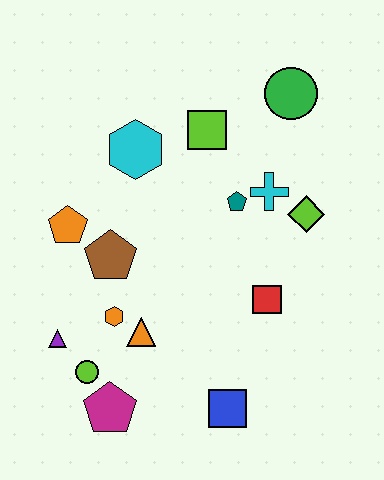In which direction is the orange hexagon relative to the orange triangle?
The orange hexagon is to the left of the orange triangle.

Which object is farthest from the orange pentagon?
The green circle is farthest from the orange pentagon.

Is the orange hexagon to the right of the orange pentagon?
Yes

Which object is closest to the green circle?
The lime square is closest to the green circle.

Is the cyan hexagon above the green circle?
No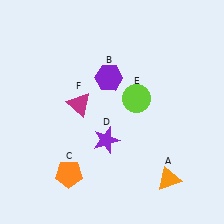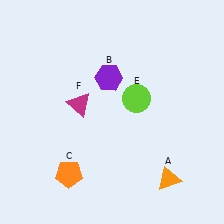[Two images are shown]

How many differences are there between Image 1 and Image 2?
There is 1 difference between the two images.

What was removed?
The purple star (D) was removed in Image 2.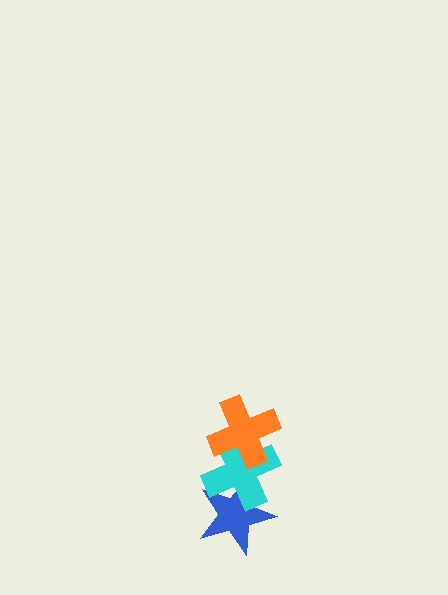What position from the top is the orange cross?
The orange cross is 1st from the top.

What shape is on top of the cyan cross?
The orange cross is on top of the cyan cross.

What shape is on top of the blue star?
The cyan cross is on top of the blue star.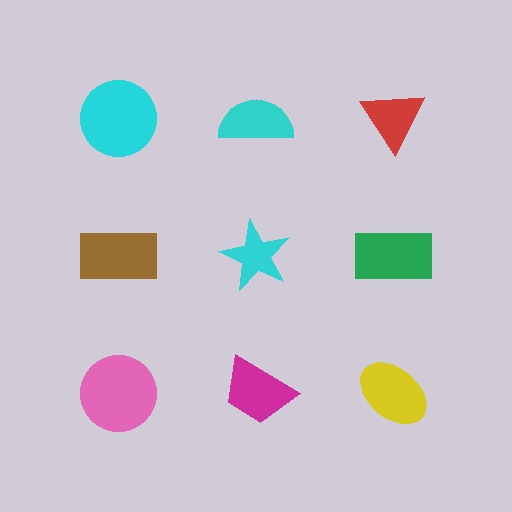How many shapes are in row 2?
3 shapes.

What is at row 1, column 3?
A red triangle.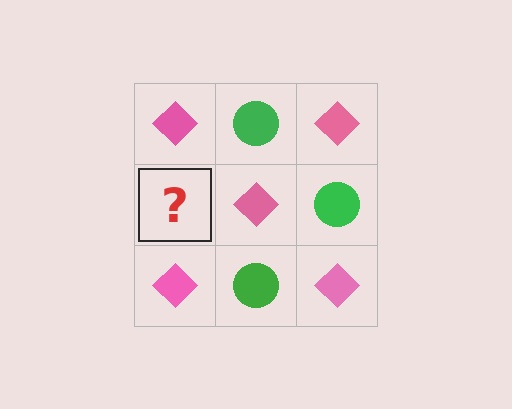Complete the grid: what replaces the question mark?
The question mark should be replaced with a green circle.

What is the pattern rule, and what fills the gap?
The rule is that it alternates pink diamond and green circle in a checkerboard pattern. The gap should be filled with a green circle.